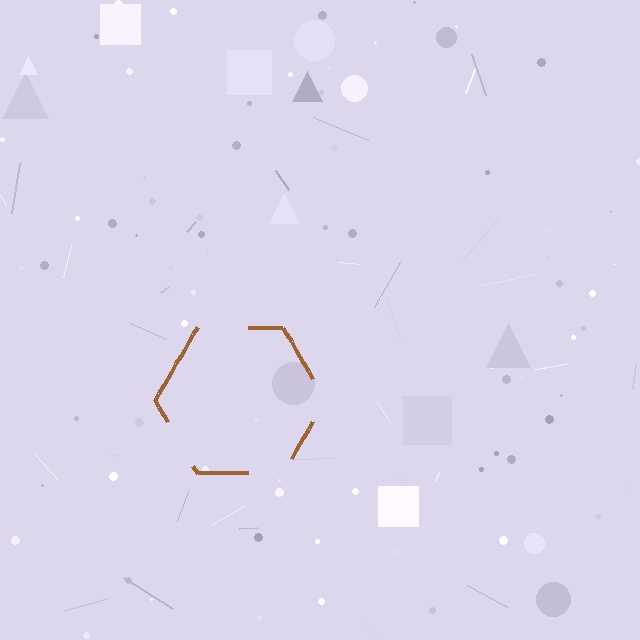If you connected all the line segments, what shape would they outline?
They would outline a hexagon.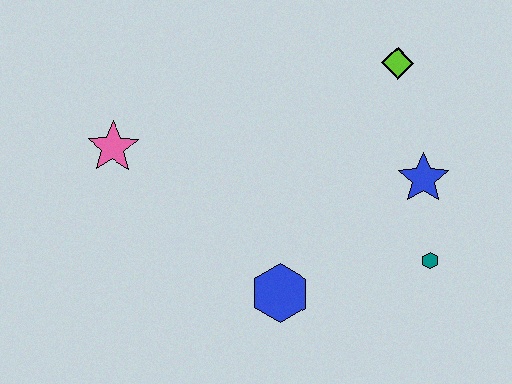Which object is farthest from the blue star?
The pink star is farthest from the blue star.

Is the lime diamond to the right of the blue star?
No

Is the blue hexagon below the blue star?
Yes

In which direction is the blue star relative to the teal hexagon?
The blue star is above the teal hexagon.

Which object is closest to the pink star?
The blue hexagon is closest to the pink star.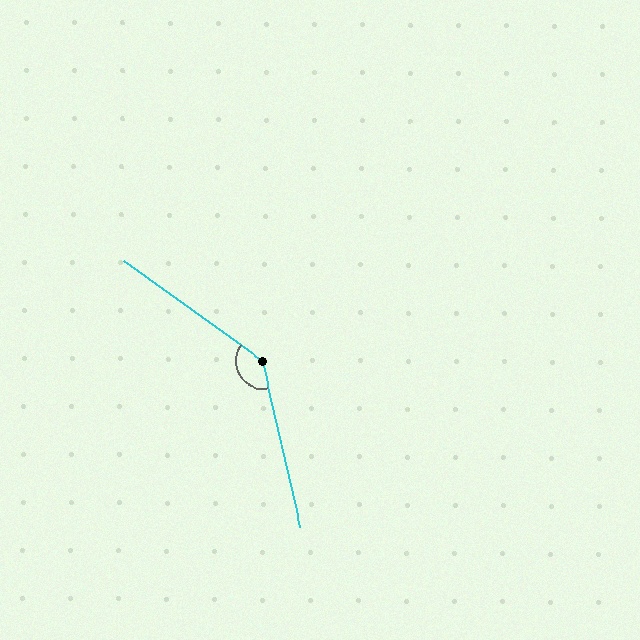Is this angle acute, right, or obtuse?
It is obtuse.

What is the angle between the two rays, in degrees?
Approximately 139 degrees.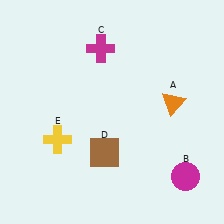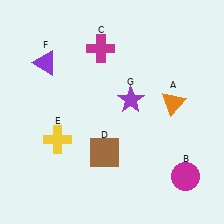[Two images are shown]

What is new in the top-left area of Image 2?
A purple triangle (F) was added in the top-left area of Image 2.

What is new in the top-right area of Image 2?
A purple star (G) was added in the top-right area of Image 2.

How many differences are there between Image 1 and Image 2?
There are 2 differences between the two images.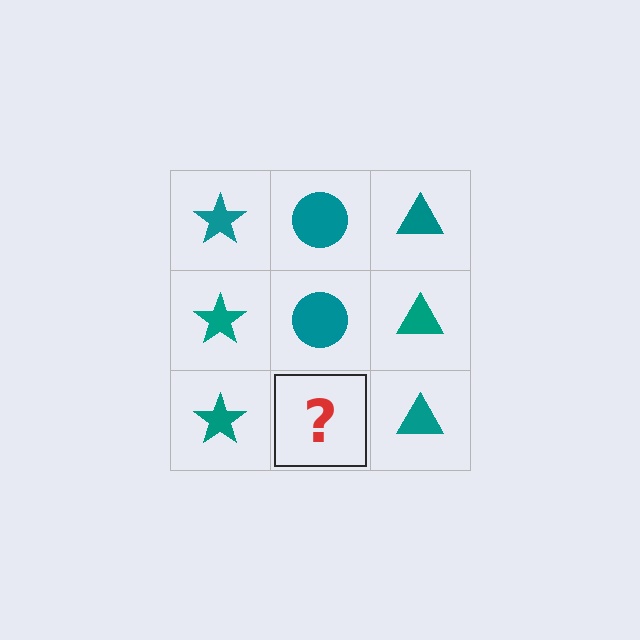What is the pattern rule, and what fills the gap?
The rule is that each column has a consistent shape. The gap should be filled with a teal circle.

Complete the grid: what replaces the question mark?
The question mark should be replaced with a teal circle.